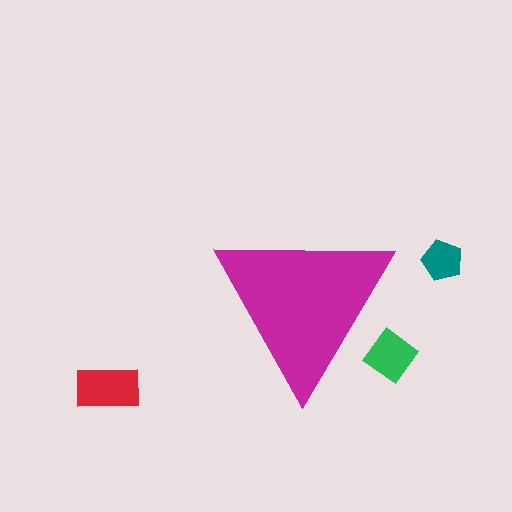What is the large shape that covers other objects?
A magenta triangle.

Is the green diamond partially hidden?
Yes, the green diamond is partially hidden behind the magenta triangle.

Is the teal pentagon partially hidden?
No, the teal pentagon is fully visible.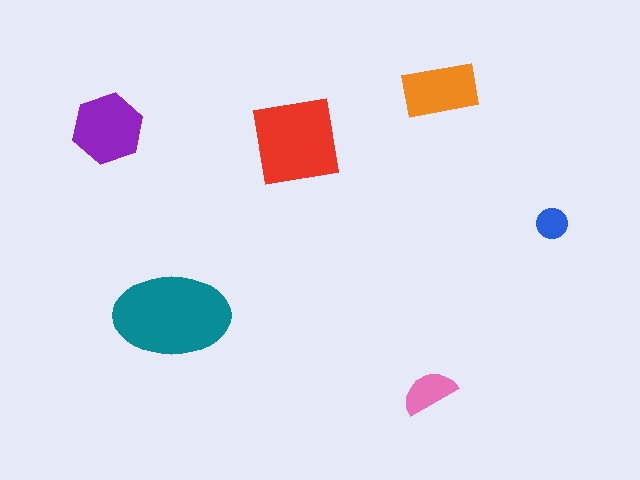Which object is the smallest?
The blue circle.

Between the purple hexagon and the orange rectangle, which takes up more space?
The purple hexagon.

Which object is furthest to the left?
The purple hexagon is leftmost.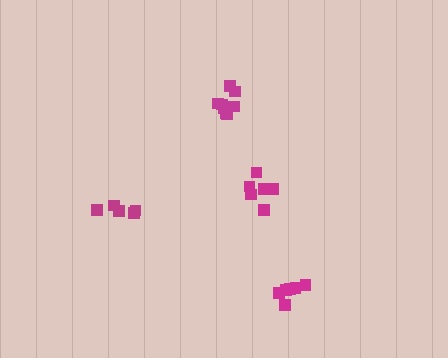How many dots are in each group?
Group 1: 5 dots, Group 2: 9 dots, Group 3: 6 dots, Group 4: 6 dots (26 total).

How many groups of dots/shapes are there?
There are 4 groups.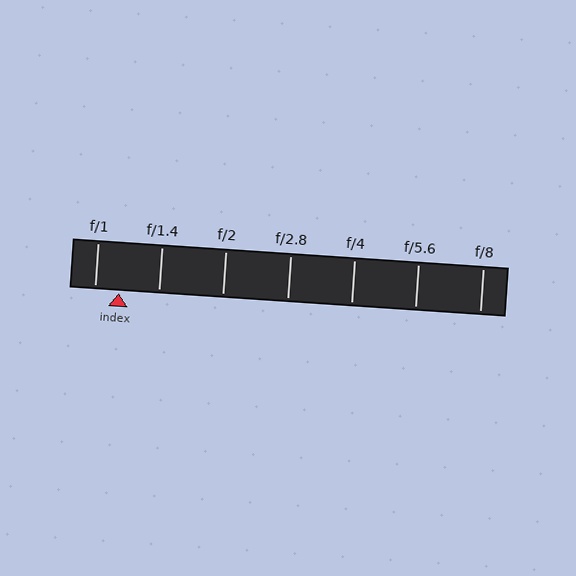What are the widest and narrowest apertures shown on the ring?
The widest aperture shown is f/1 and the narrowest is f/8.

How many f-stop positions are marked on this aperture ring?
There are 7 f-stop positions marked.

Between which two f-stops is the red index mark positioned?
The index mark is between f/1 and f/1.4.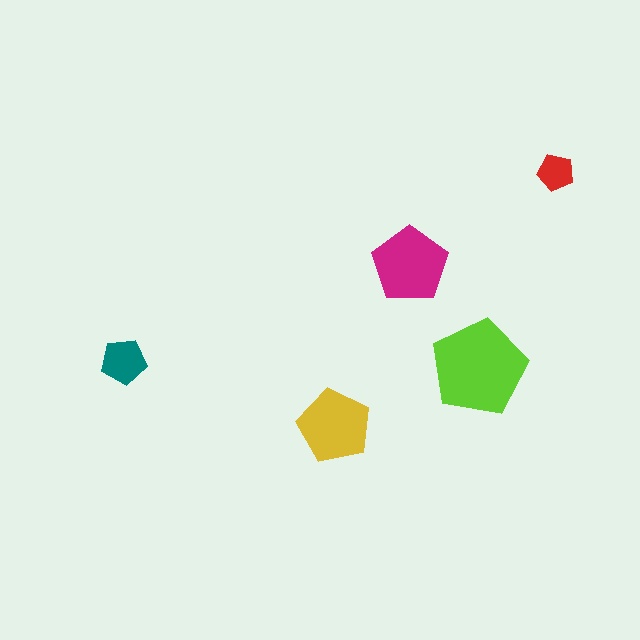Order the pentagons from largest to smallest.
the lime one, the magenta one, the yellow one, the teal one, the red one.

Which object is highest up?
The red pentagon is topmost.